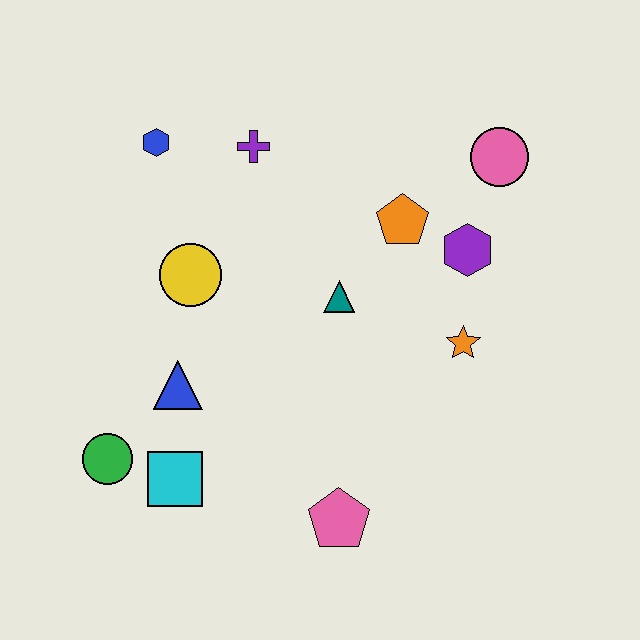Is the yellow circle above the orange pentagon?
No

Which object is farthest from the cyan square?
The pink circle is farthest from the cyan square.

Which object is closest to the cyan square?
The green circle is closest to the cyan square.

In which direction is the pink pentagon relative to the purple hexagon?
The pink pentagon is below the purple hexagon.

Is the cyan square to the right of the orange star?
No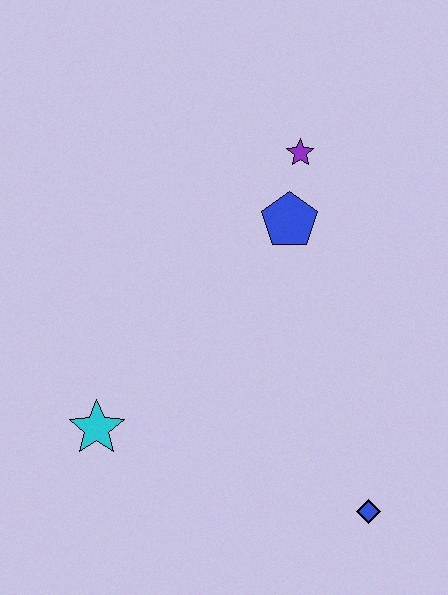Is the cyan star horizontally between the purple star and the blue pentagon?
No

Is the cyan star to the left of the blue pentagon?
Yes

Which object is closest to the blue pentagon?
The purple star is closest to the blue pentagon.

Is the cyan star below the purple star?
Yes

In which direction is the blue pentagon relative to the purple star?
The blue pentagon is below the purple star.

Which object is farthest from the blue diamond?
The purple star is farthest from the blue diamond.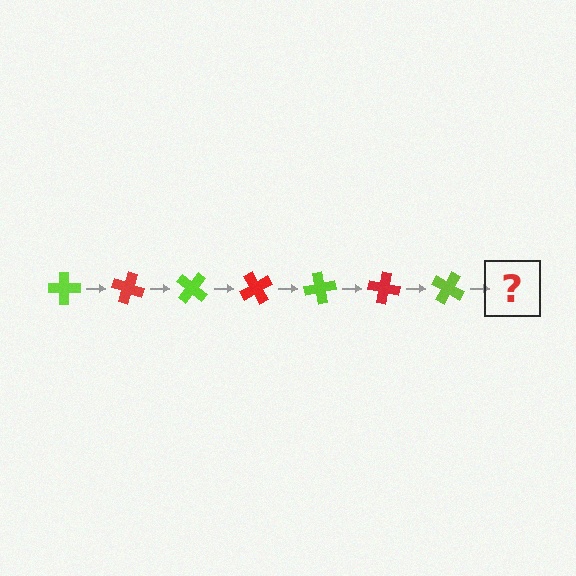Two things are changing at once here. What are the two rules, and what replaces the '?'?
The two rules are that it rotates 20 degrees each step and the color cycles through lime and red. The '?' should be a red cross, rotated 140 degrees from the start.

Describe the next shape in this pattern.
It should be a red cross, rotated 140 degrees from the start.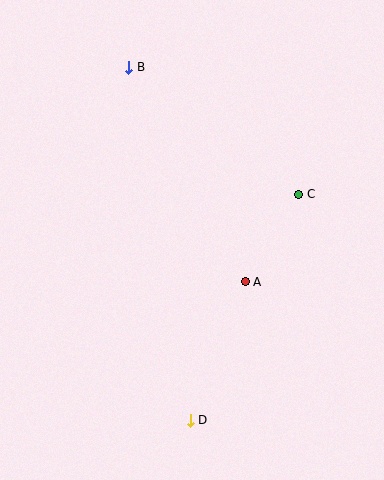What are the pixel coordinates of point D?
Point D is at (190, 420).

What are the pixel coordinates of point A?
Point A is at (245, 282).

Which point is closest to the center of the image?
Point A at (245, 282) is closest to the center.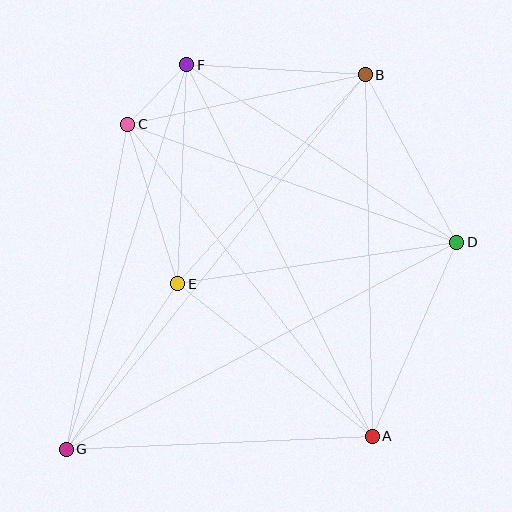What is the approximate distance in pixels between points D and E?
The distance between D and E is approximately 282 pixels.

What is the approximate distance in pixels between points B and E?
The distance between B and E is approximately 281 pixels.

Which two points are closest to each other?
Points C and F are closest to each other.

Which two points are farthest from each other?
Points B and G are farthest from each other.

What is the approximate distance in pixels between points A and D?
The distance between A and D is approximately 212 pixels.